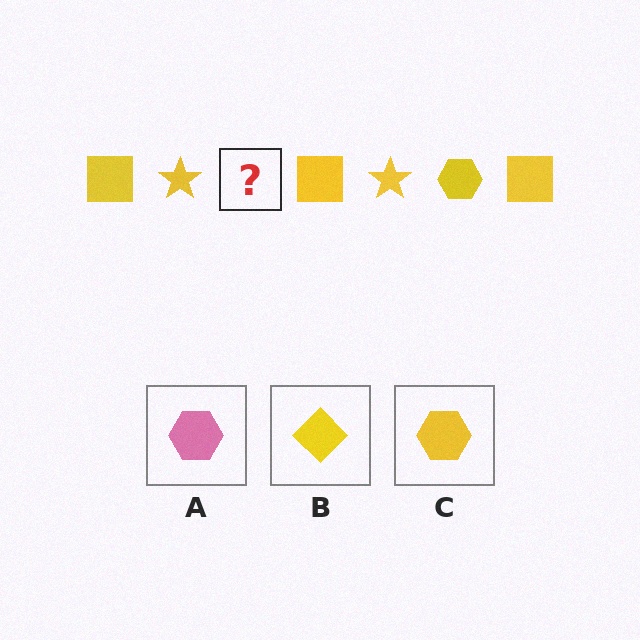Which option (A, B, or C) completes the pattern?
C.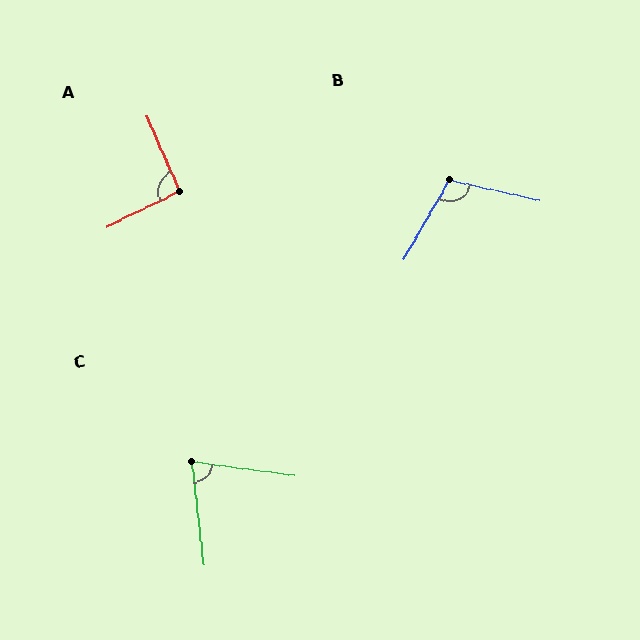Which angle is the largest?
B, at approximately 107 degrees.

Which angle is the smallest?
C, at approximately 76 degrees.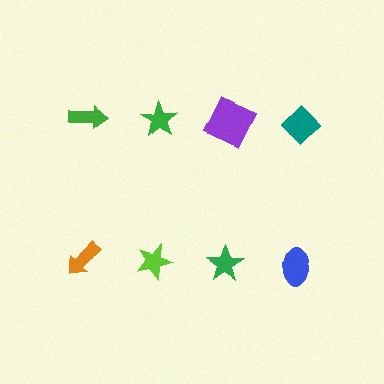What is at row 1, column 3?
A purple square.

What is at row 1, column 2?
A green star.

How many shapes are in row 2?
4 shapes.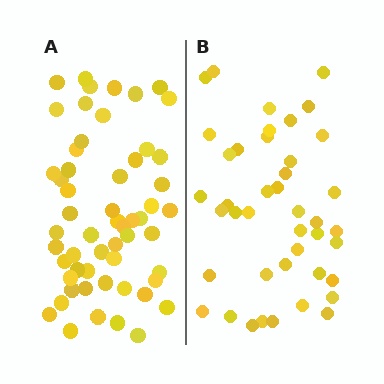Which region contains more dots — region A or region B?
Region A (the left region) has more dots.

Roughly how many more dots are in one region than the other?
Region A has approximately 15 more dots than region B.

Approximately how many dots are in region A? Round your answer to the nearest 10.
About 60 dots. (The exact count is 56, which rounds to 60.)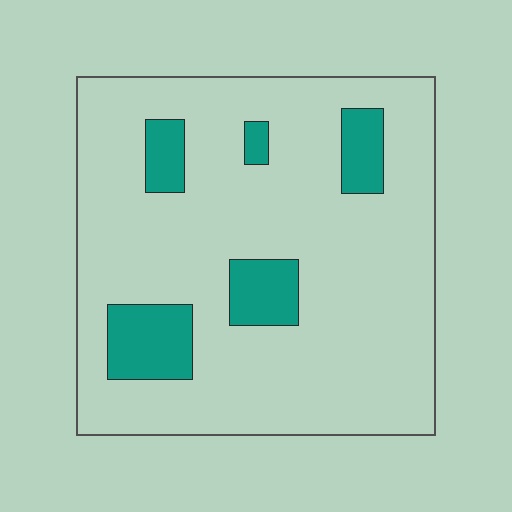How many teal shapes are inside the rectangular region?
5.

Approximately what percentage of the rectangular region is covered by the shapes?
Approximately 15%.